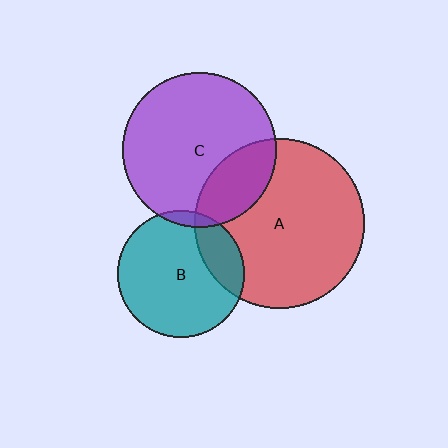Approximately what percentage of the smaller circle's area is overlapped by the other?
Approximately 25%.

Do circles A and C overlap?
Yes.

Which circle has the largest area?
Circle A (red).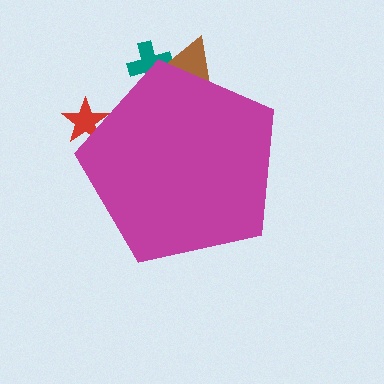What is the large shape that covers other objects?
A magenta pentagon.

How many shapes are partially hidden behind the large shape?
3 shapes are partially hidden.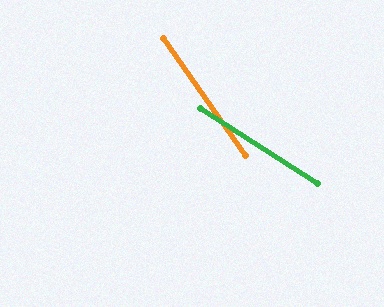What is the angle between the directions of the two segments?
Approximately 23 degrees.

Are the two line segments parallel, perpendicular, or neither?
Neither parallel nor perpendicular — they differ by about 23°.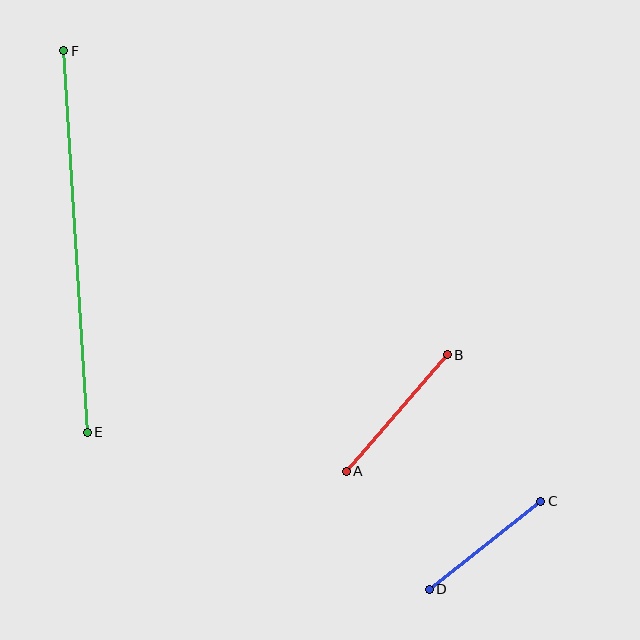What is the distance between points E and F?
The distance is approximately 382 pixels.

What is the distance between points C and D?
The distance is approximately 142 pixels.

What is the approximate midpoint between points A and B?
The midpoint is at approximately (397, 413) pixels.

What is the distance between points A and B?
The distance is approximately 154 pixels.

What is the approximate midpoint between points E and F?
The midpoint is at approximately (75, 242) pixels.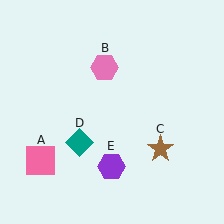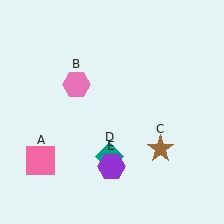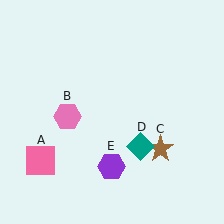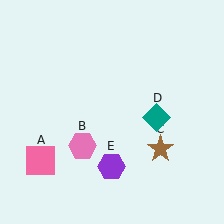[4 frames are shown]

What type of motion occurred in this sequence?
The pink hexagon (object B), teal diamond (object D) rotated counterclockwise around the center of the scene.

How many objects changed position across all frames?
2 objects changed position: pink hexagon (object B), teal diamond (object D).